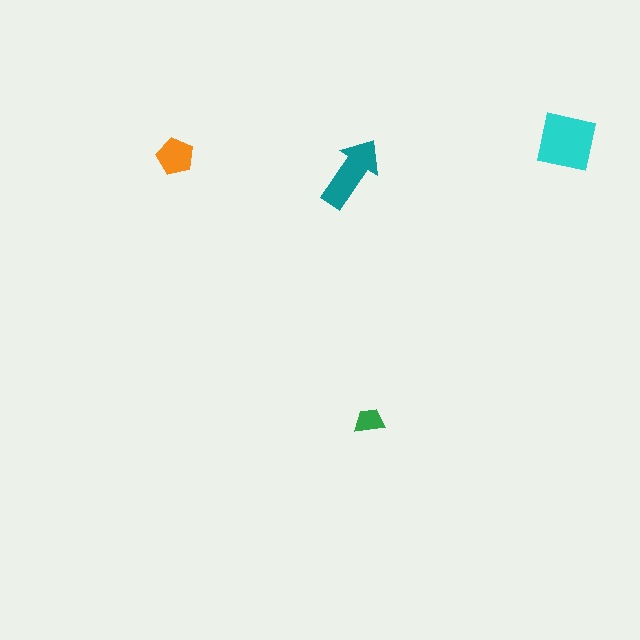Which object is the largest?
The cyan square.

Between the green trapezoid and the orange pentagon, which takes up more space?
The orange pentagon.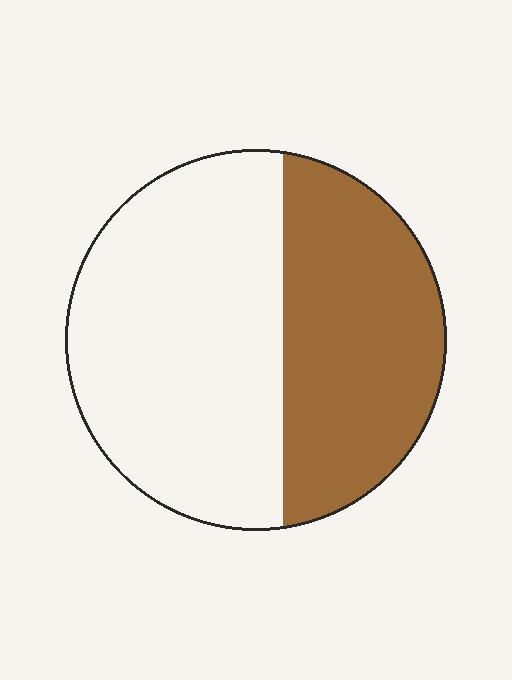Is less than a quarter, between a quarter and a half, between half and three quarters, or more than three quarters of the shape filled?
Between a quarter and a half.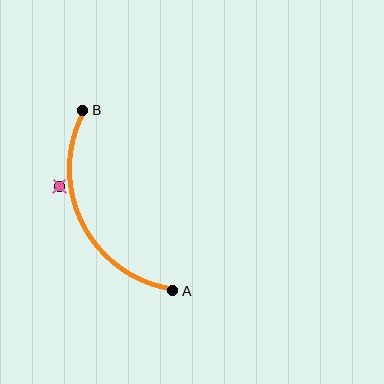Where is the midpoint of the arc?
The arc midpoint is the point on the curve farthest from the straight line joining A and B. It sits to the left of that line.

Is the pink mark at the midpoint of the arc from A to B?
No — the pink mark does not lie on the arc at all. It sits slightly outside the curve.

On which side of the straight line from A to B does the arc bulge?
The arc bulges to the left of the straight line connecting A and B.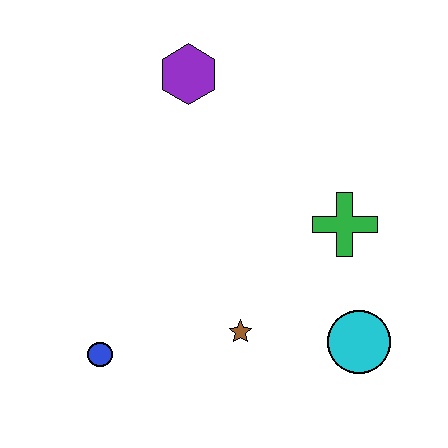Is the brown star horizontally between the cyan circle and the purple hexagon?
Yes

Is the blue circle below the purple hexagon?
Yes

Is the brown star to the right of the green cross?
No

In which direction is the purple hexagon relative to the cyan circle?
The purple hexagon is above the cyan circle.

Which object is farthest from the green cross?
The blue circle is farthest from the green cross.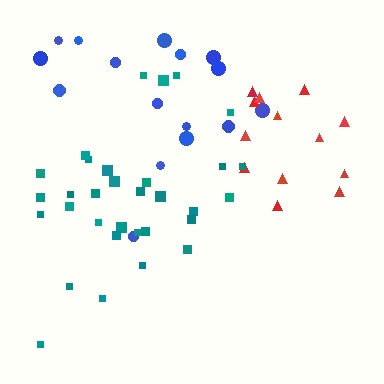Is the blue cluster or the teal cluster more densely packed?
Teal.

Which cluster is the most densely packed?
Teal.